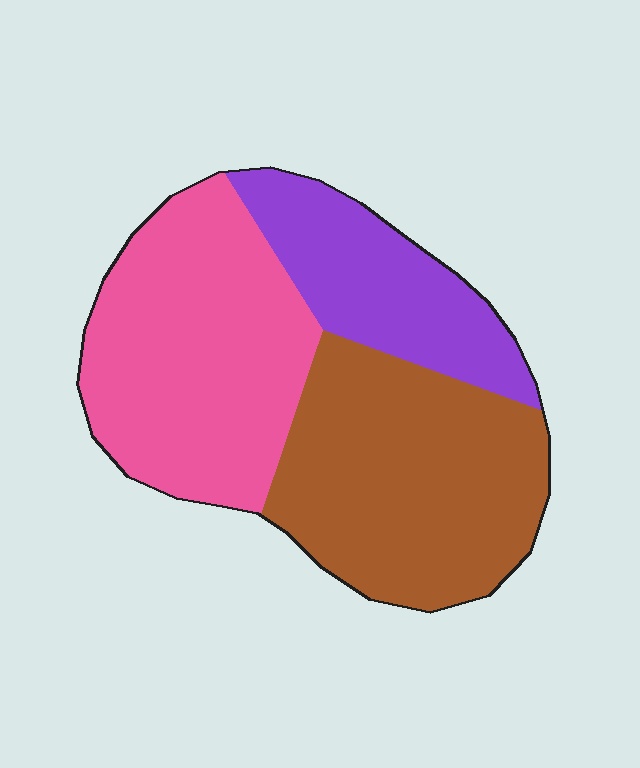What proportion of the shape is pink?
Pink covers roughly 40% of the shape.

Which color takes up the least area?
Purple, at roughly 20%.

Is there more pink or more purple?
Pink.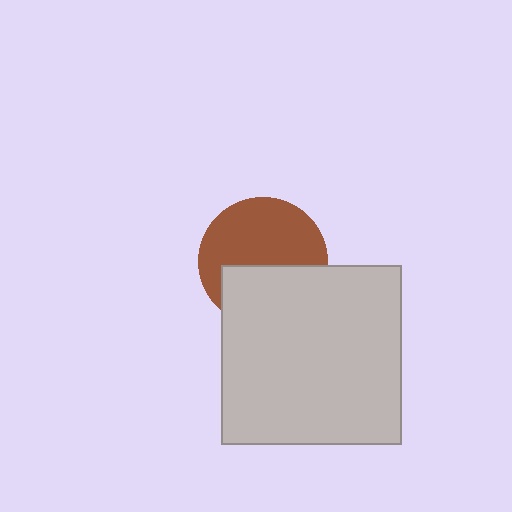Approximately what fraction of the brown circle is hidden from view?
Roughly 41% of the brown circle is hidden behind the light gray square.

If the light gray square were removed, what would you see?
You would see the complete brown circle.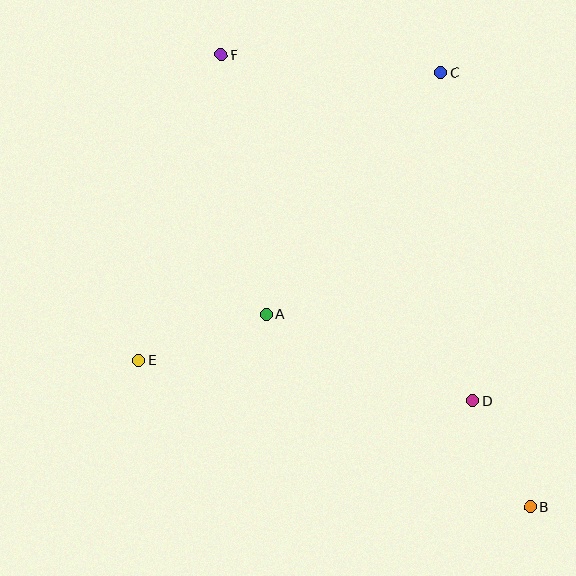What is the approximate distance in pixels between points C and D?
The distance between C and D is approximately 330 pixels.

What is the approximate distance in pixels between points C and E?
The distance between C and E is approximately 417 pixels.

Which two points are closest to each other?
Points B and D are closest to each other.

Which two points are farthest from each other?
Points B and F are farthest from each other.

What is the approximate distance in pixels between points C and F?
The distance between C and F is approximately 221 pixels.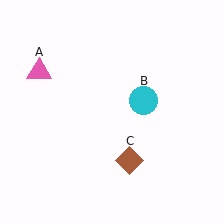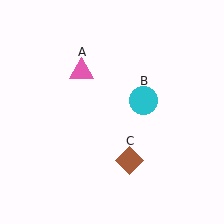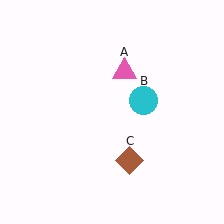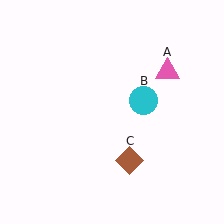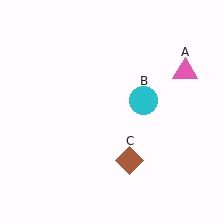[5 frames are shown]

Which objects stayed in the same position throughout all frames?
Cyan circle (object B) and brown diamond (object C) remained stationary.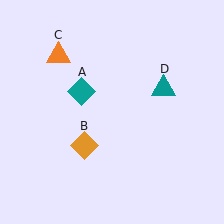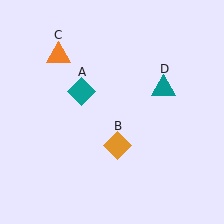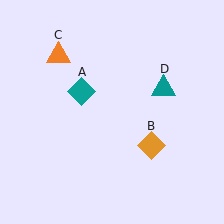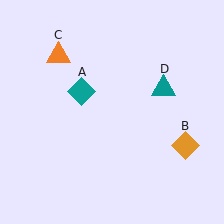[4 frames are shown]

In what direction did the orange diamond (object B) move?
The orange diamond (object B) moved right.